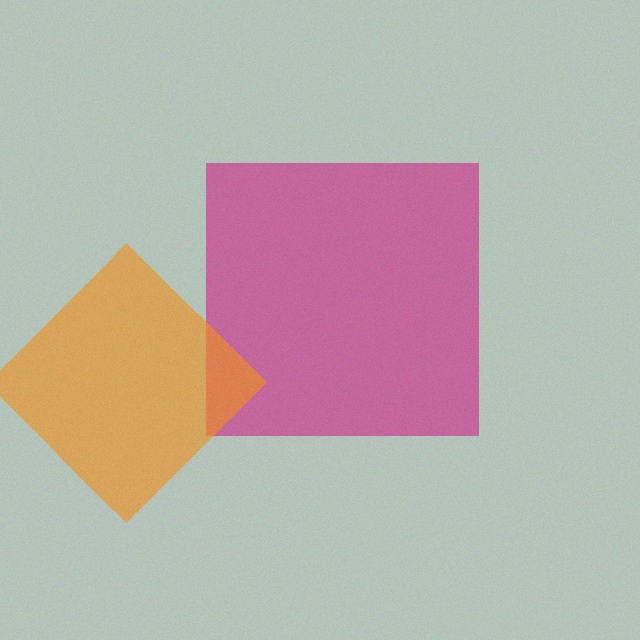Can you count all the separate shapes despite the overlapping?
Yes, there are 2 separate shapes.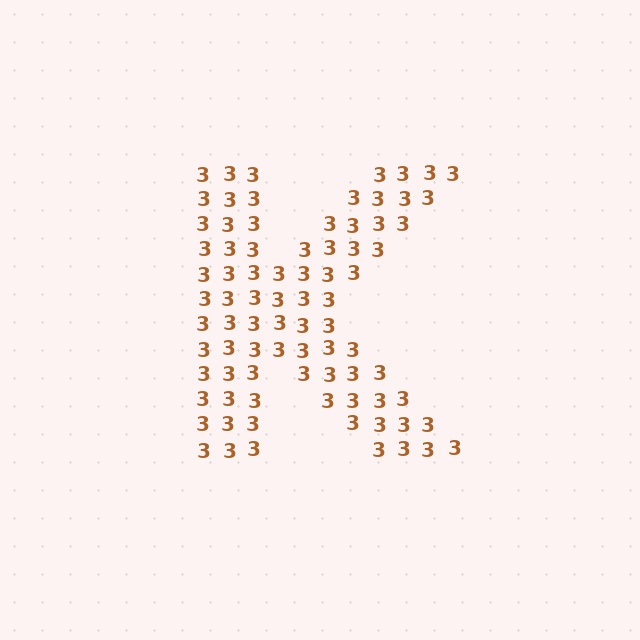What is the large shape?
The large shape is the letter K.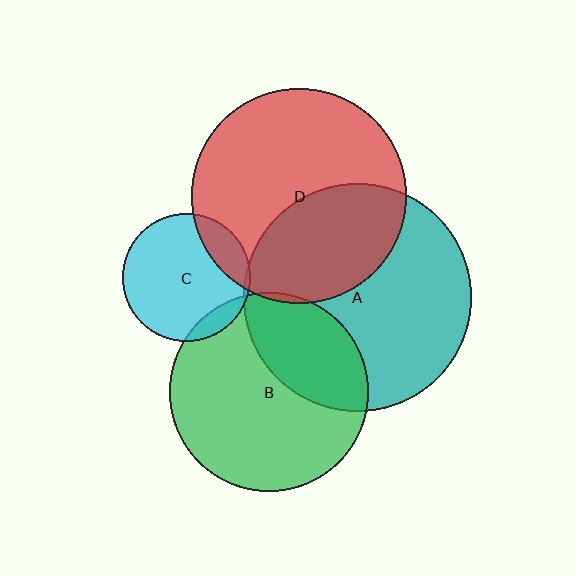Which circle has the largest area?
Circle A (teal).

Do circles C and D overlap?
Yes.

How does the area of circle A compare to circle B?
Approximately 1.3 times.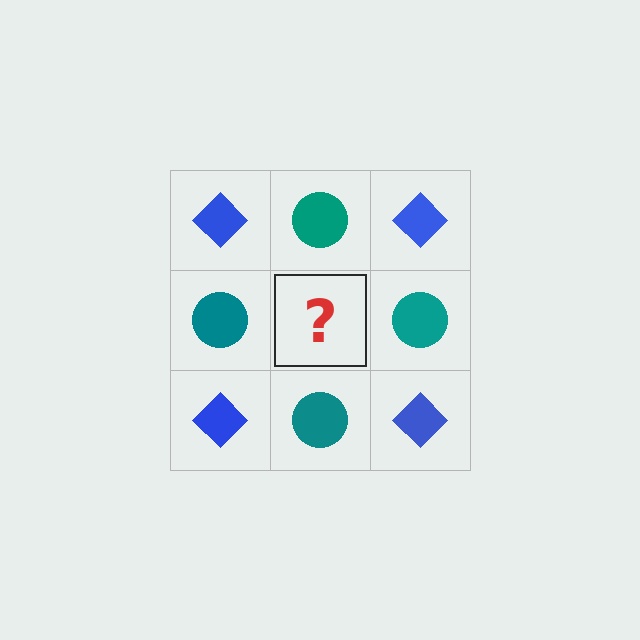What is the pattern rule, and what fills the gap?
The rule is that it alternates blue diamond and teal circle in a checkerboard pattern. The gap should be filled with a blue diamond.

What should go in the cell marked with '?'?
The missing cell should contain a blue diamond.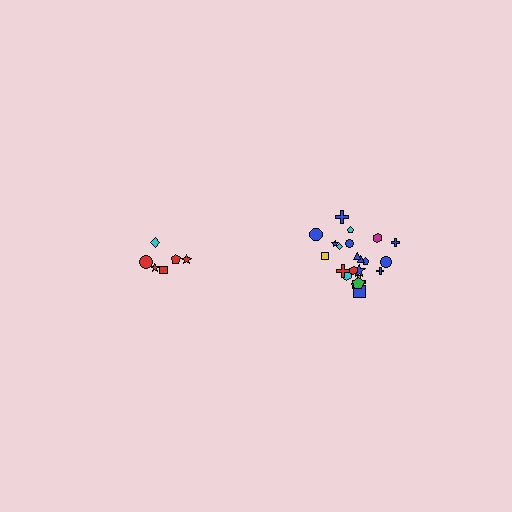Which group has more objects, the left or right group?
The right group.